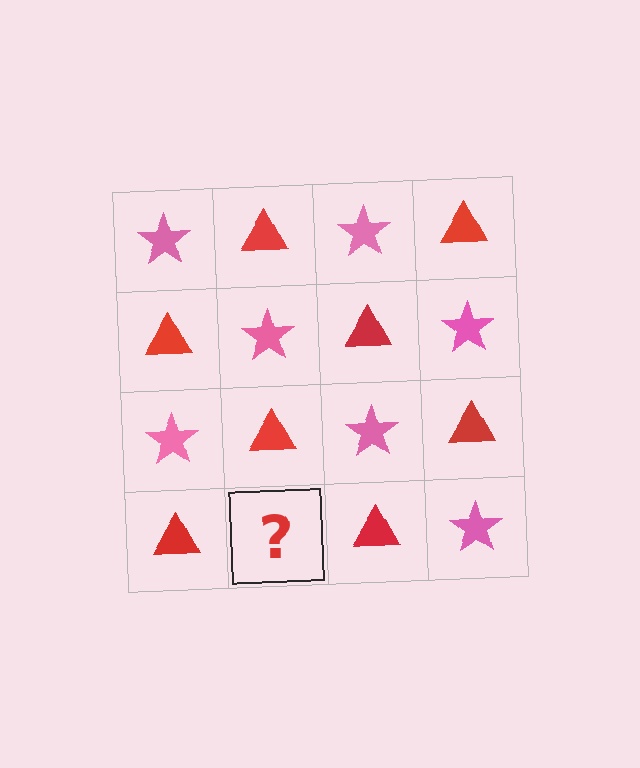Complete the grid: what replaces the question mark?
The question mark should be replaced with a pink star.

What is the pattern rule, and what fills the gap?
The rule is that it alternates pink star and red triangle in a checkerboard pattern. The gap should be filled with a pink star.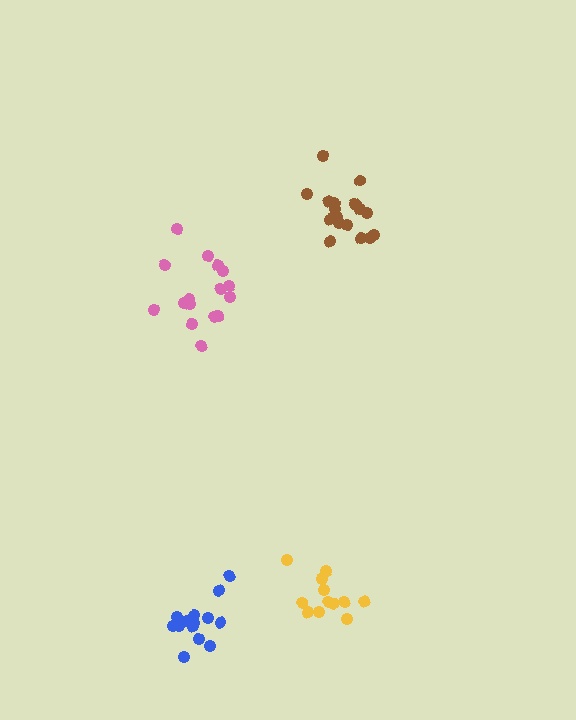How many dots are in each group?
Group 1: 16 dots, Group 2: 12 dots, Group 3: 18 dots, Group 4: 14 dots (60 total).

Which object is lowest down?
The blue cluster is bottommost.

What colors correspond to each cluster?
The clusters are colored: pink, yellow, brown, blue.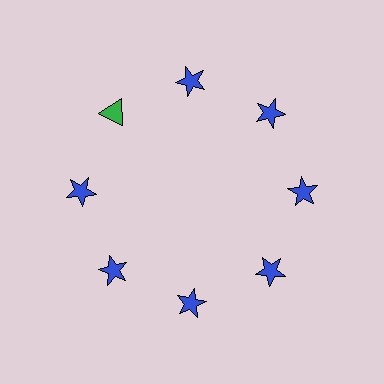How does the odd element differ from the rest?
It differs in both color (green instead of blue) and shape (triangle instead of star).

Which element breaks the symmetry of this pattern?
The green triangle at roughly the 10 o'clock position breaks the symmetry. All other shapes are blue stars.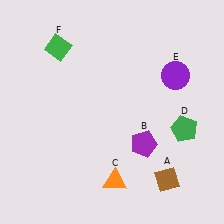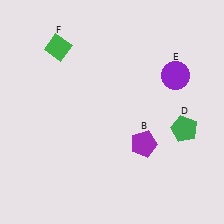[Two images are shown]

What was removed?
The brown diamond (A), the orange triangle (C) were removed in Image 2.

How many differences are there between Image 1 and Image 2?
There are 2 differences between the two images.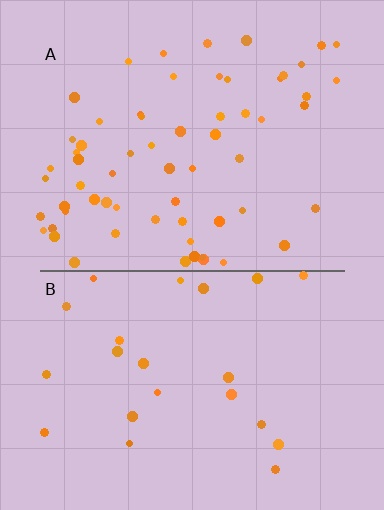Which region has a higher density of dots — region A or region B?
A (the top).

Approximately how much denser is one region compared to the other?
Approximately 2.8× — region A over region B.